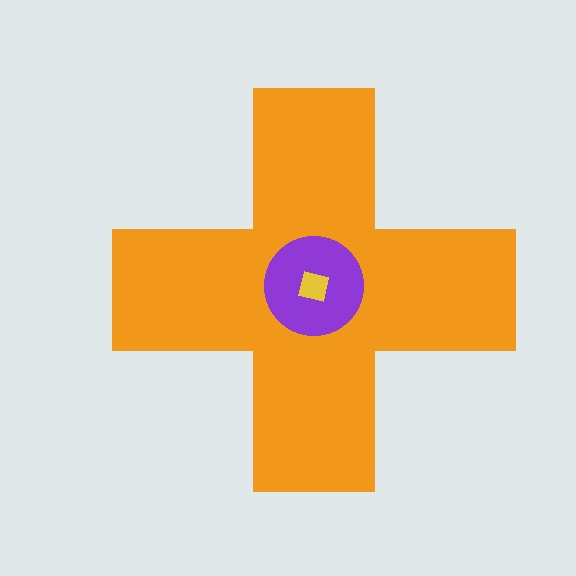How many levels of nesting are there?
3.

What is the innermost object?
The yellow square.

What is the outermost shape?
The orange cross.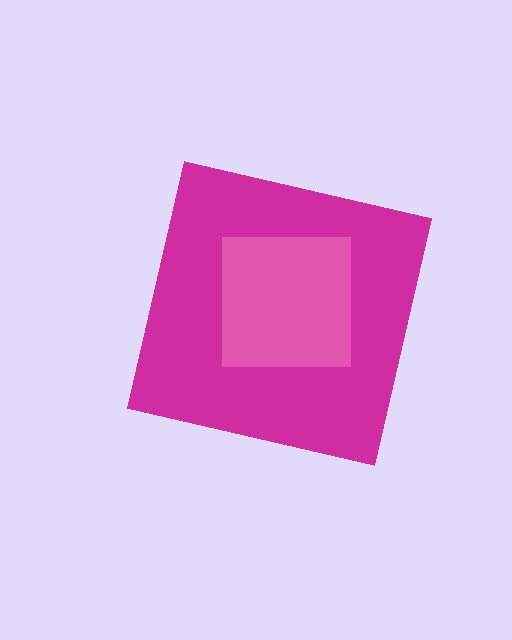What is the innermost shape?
The pink square.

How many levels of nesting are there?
2.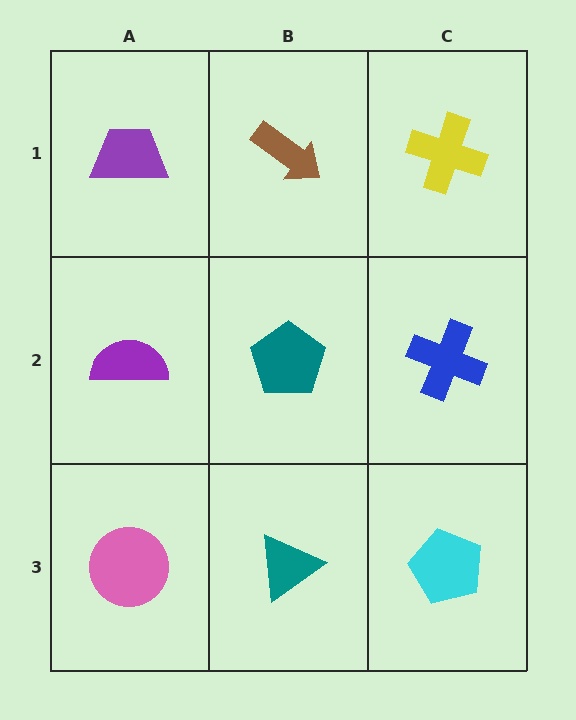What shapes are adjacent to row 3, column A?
A purple semicircle (row 2, column A), a teal triangle (row 3, column B).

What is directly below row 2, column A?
A pink circle.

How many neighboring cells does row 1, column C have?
2.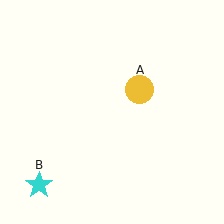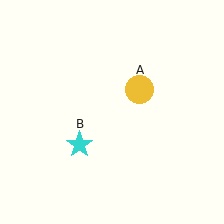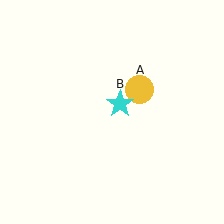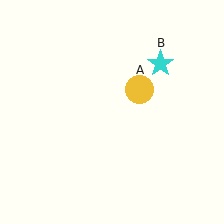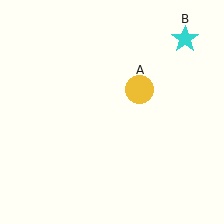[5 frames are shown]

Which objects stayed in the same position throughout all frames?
Yellow circle (object A) remained stationary.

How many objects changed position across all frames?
1 object changed position: cyan star (object B).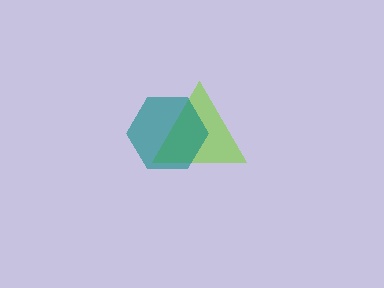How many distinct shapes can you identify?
There are 2 distinct shapes: a lime triangle, a teal hexagon.